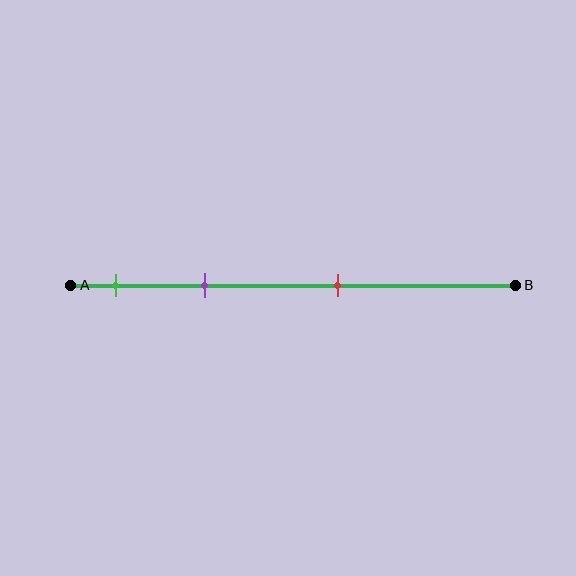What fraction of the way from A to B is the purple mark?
The purple mark is approximately 30% (0.3) of the way from A to B.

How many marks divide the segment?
There are 3 marks dividing the segment.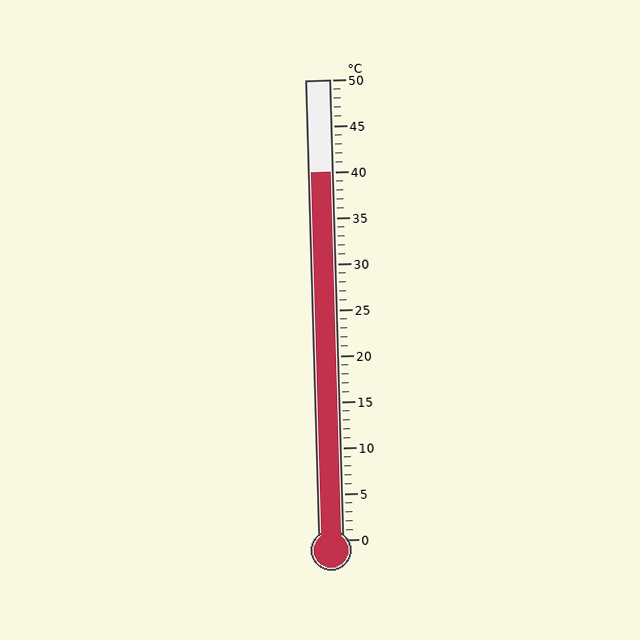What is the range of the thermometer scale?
The thermometer scale ranges from 0°C to 50°C.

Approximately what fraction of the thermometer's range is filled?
The thermometer is filled to approximately 80% of its range.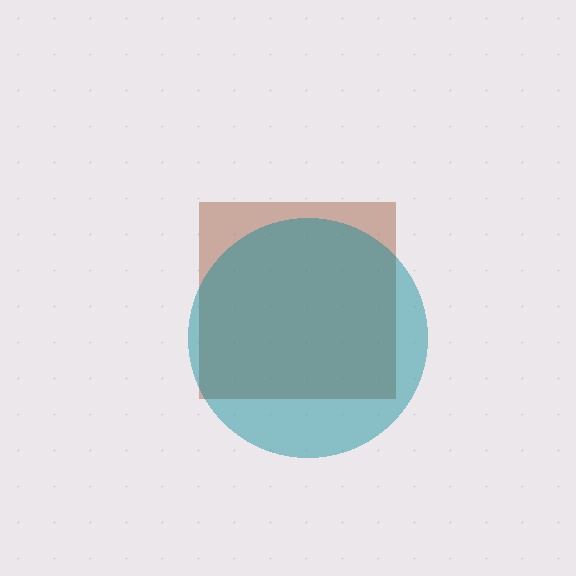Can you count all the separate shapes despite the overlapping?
Yes, there are 2 separate shapes.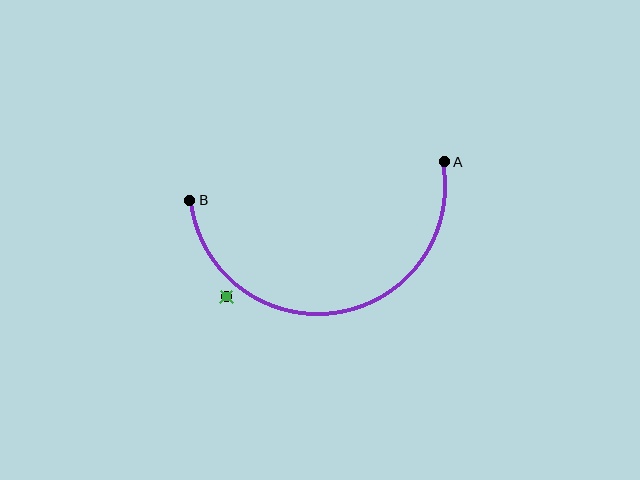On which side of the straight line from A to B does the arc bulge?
The arc bulges below the straight line connecting A and B.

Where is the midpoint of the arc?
The arc midpoint is the point on the curve farthest from the straight line joining A and B. It sits below that line.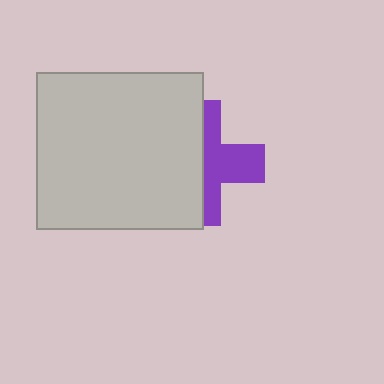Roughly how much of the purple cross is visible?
About half of it is visible (roughly 48%).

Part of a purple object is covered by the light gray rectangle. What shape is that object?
It is a cross.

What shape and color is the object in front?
The object in front is a light gray rectangle.